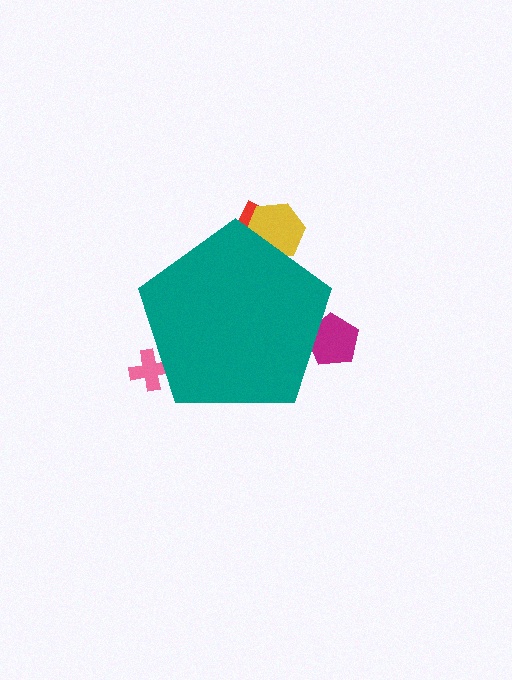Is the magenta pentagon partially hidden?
Yes, the magenta pentagon is partially hidden behind the teal pentagon.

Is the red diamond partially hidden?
Yes, the red diamond is partially hidden behind the teal pentagon.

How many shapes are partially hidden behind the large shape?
4 shapes are partially hidden.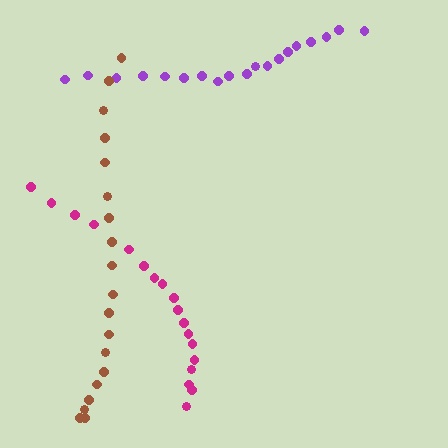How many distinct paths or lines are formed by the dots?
There are 3 distinct paths.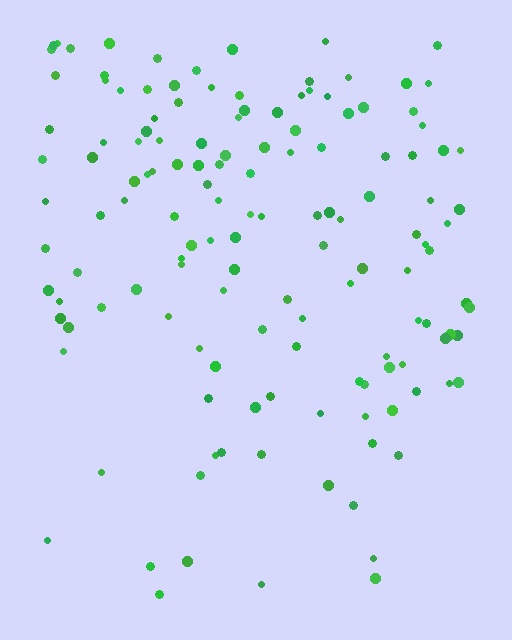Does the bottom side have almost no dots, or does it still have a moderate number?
Still a moderate number, just noticeably fewer than the top.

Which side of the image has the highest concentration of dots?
The top.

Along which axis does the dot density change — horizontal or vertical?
Vertical.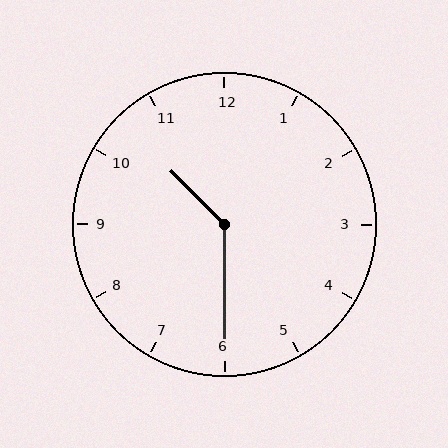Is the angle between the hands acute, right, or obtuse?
It is obtuse.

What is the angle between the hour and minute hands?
Approximately 135 degrees.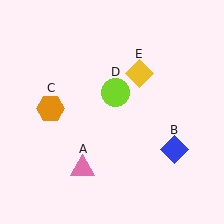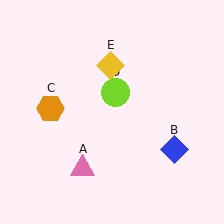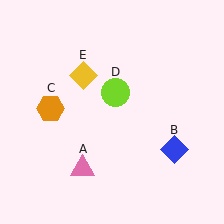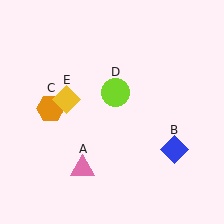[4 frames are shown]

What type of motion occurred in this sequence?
The yellow diamond (object E) rotated counterclockwise around the center of the scene.